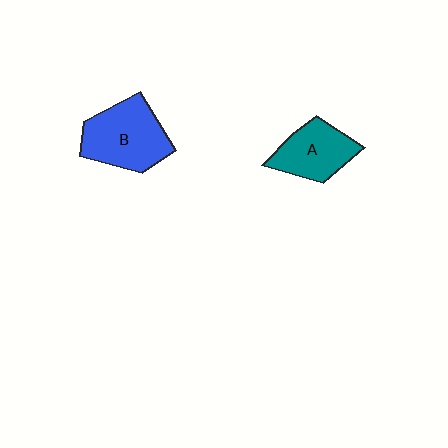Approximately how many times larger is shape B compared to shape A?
Approximately 1.3 times.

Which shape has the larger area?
Shape B (blue).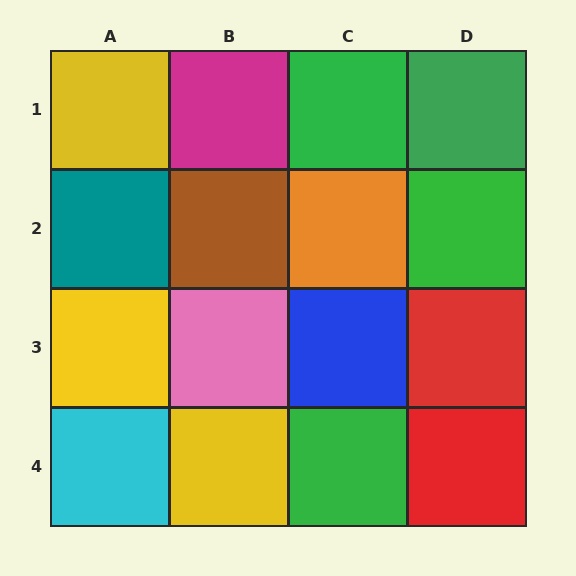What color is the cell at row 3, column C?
Blue.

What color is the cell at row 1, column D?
Green.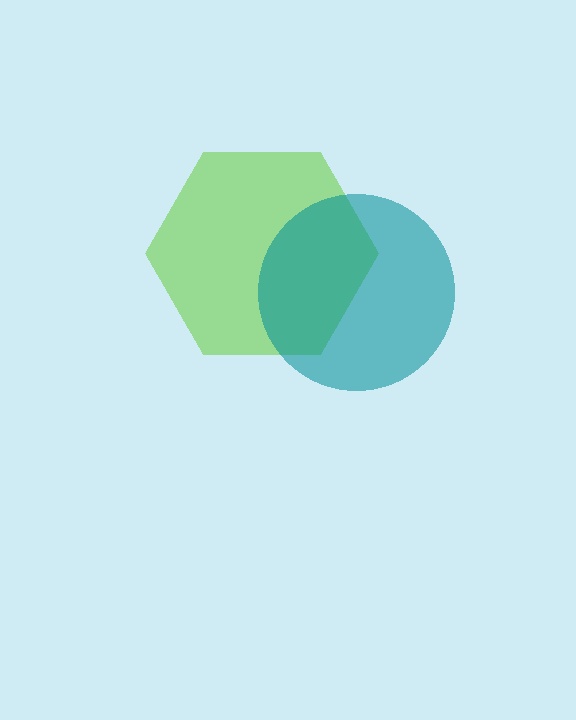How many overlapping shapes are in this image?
There are 2 overlapping shapes in the image.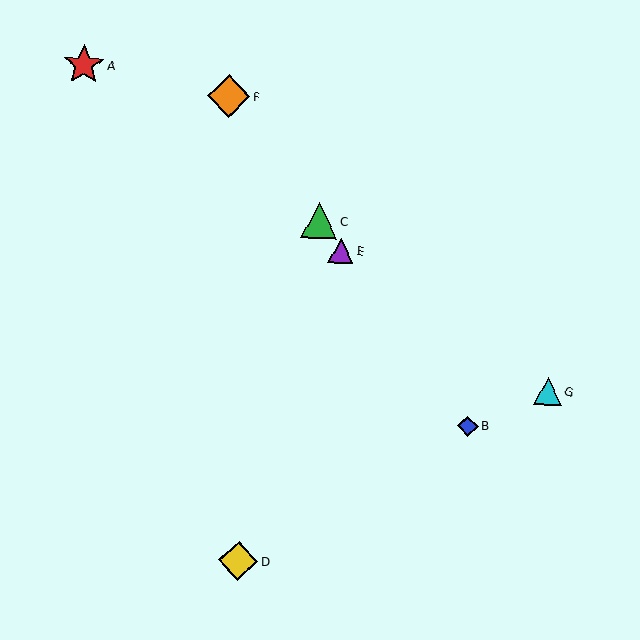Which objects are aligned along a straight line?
Objects B, C, E, F are aligned along a straight line.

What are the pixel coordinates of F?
Object F is at (229, 96).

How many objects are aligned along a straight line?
4 objects (B, C, E, F) are aligned along a straight line.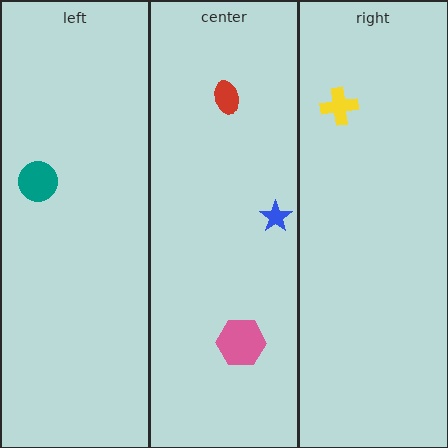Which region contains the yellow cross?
The right region.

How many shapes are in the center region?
3.